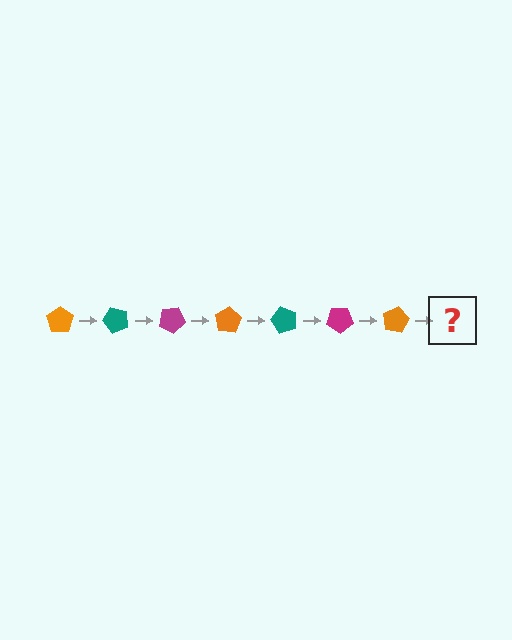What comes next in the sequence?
The next element should be a teal pentagon, rotated 350 degrees from the start.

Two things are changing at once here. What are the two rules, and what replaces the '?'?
The two rules are that it rotates 50 degrees each step and the color cycles through orange, teal, and magenta. The '?' should be a teal pentagon, rotated 350 degrees from the start.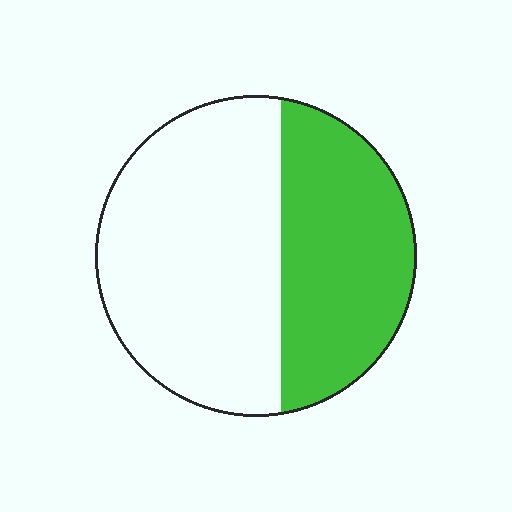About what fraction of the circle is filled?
About two fifths (2/5).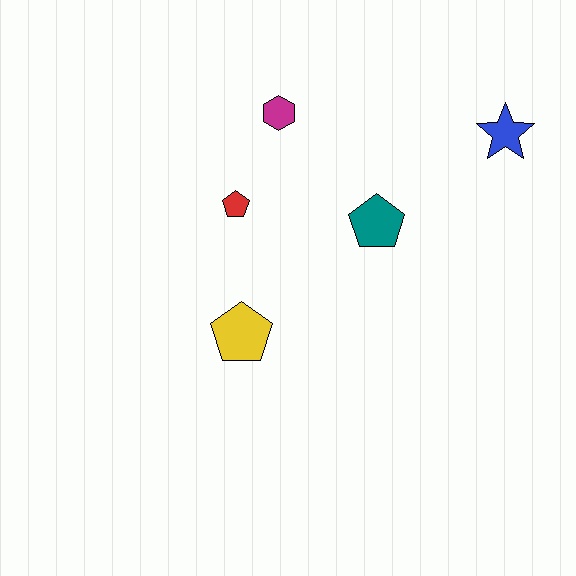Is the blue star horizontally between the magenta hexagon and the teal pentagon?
No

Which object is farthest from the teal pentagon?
The yellow pentagon is farthest from the teal pentagon.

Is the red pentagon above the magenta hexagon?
No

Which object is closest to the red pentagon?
The magenta hexagon is closest to the red pentagon.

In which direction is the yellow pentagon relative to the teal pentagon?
The yellow pentagon is to the left of the teal pentagon.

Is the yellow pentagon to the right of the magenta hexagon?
No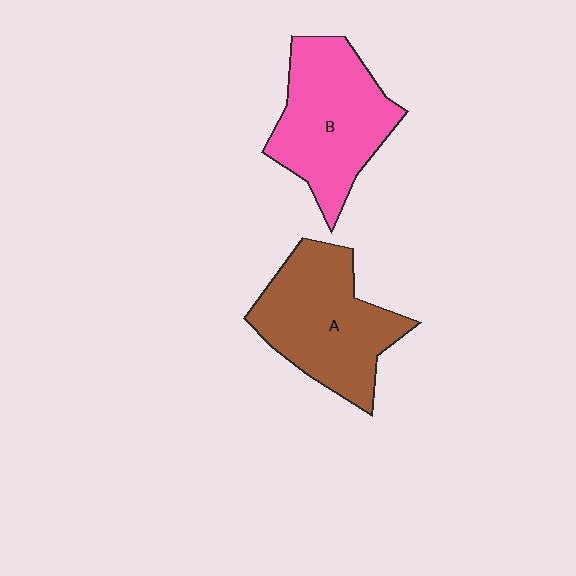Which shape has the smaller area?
Shape B (pink).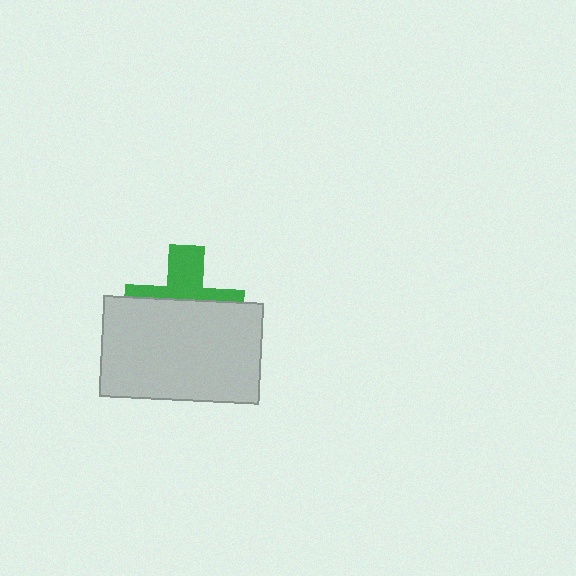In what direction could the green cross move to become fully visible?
The green cross could move up. That would shift it out from behind the light gray rectangle entirely.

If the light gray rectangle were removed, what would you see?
You would see the complete green cross.